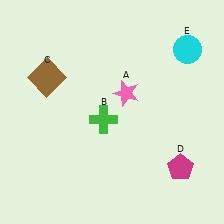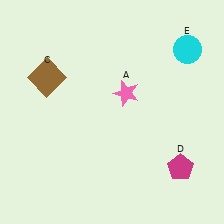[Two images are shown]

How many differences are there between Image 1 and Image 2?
There is 1 difference between the two images.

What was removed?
The green cross (B) was removed in Image 2.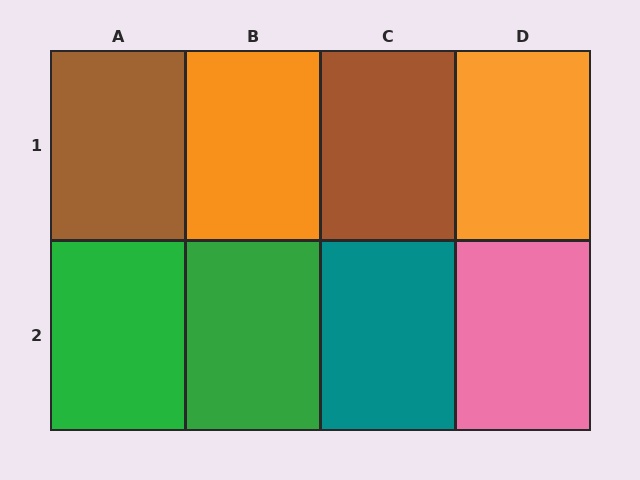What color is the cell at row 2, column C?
Teal.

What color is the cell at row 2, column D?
Pink.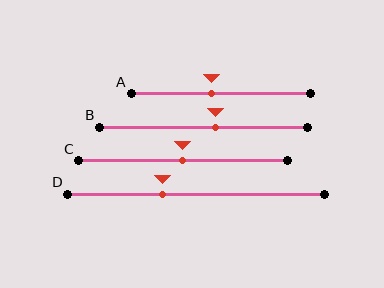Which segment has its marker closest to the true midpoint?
Segment C has its marker closest to the true midpoint.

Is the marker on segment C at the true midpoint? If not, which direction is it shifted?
Yes, the marker on segment C is at the true midpoint.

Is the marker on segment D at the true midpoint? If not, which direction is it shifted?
No, the marker on segment D is shifted to the left by about 13% of the segment length.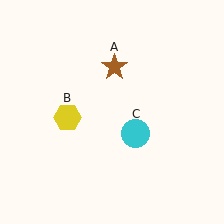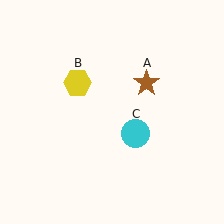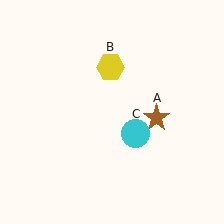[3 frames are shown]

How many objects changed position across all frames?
2 objects changed position: brown star (object A), yellow hexagon (object B).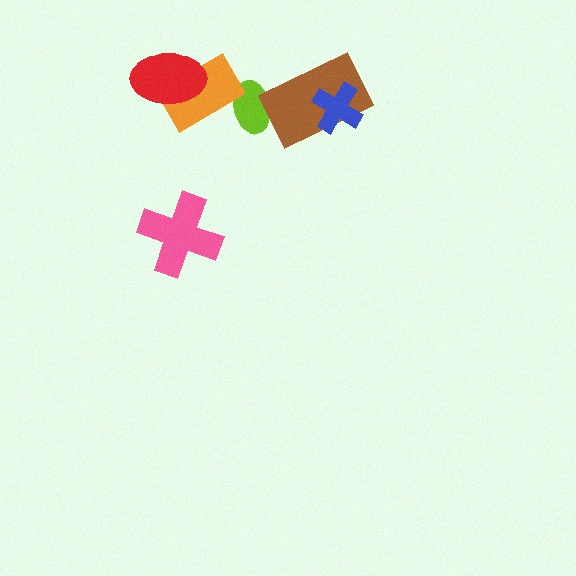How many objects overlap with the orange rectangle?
2 objects overlap with the orange rectangle.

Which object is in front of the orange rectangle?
The red ellipse is in front of the orange rectangle.